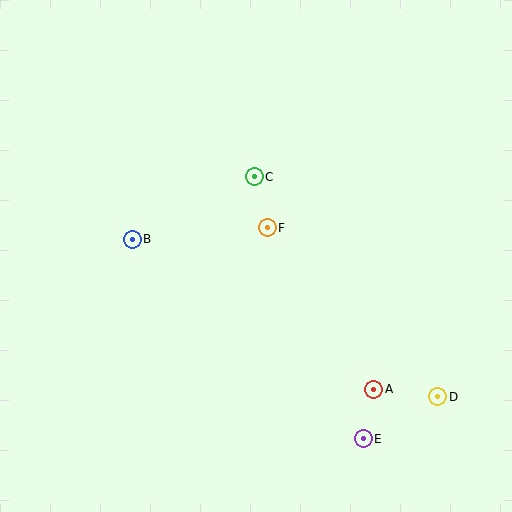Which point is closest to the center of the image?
Point F at (267, 228) is closest to the center.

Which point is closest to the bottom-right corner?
Point D is closest to the bottom-right corner.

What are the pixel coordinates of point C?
Point C is at (254, 177).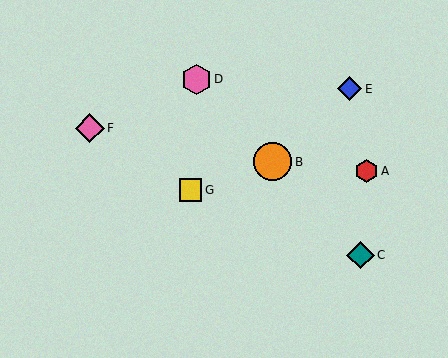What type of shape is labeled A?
Shape A is a red hexagon.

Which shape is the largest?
The orange circle (labeled B) is the largest.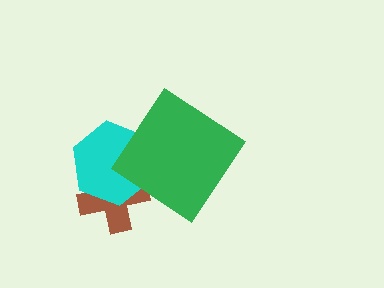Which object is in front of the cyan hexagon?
The green diamond is in front of the cyan hexagon.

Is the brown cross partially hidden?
Yes, it is partially covered by another shape.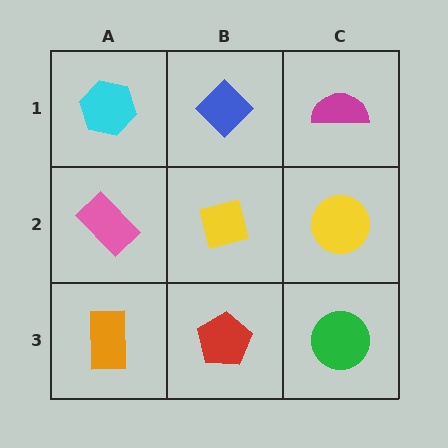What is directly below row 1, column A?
A pink rectangle.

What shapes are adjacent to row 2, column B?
A blue diamond (row 1, column B), a red pentagon (row 3, column B), a pink rectangle (row 2, column A), a yellow circle (row 2, column C).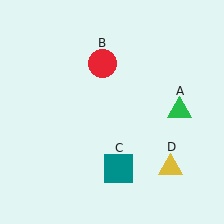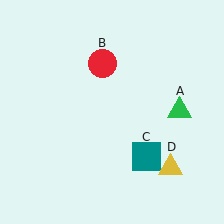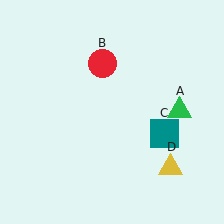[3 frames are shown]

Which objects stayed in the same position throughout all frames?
Green triangle (object A) and red circle (object B) and yellow triangle (object D) remained stationary.